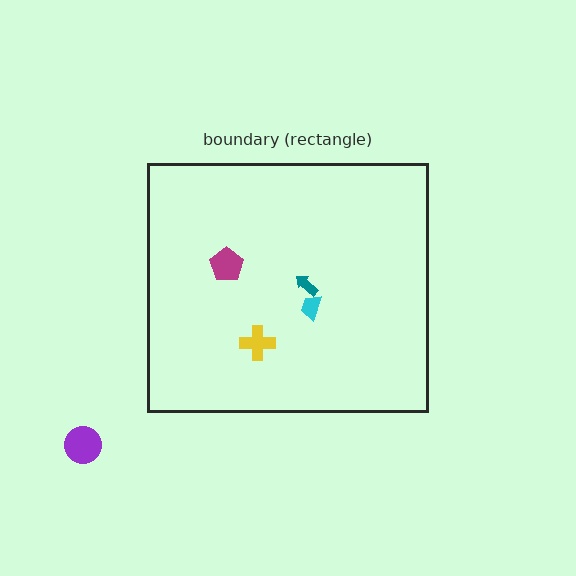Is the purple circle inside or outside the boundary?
Outside.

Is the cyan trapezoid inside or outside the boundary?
Inside.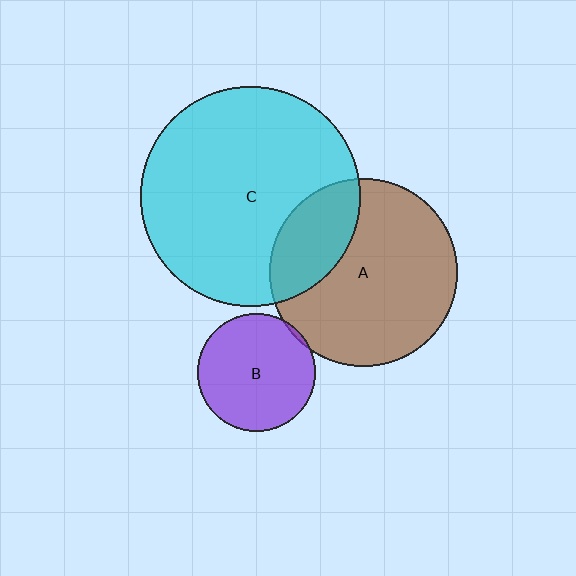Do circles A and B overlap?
Yes.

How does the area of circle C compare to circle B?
Approximately 3.5 times.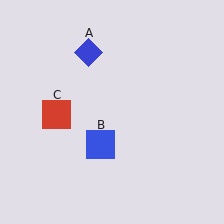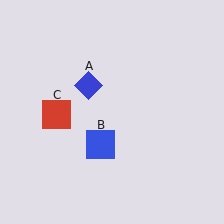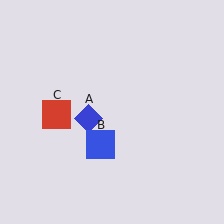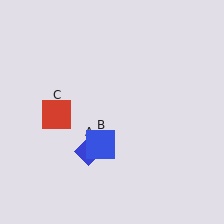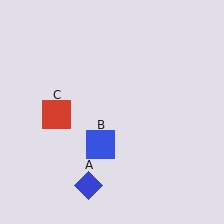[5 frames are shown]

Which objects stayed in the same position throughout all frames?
Blue square (object B) and red square (object C) remained stationary.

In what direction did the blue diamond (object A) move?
The blue diamond (object A) moved down.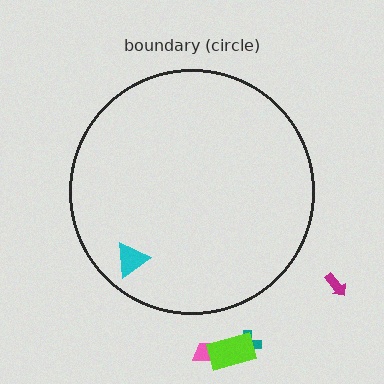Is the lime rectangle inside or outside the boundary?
Outside.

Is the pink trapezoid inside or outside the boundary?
Outside.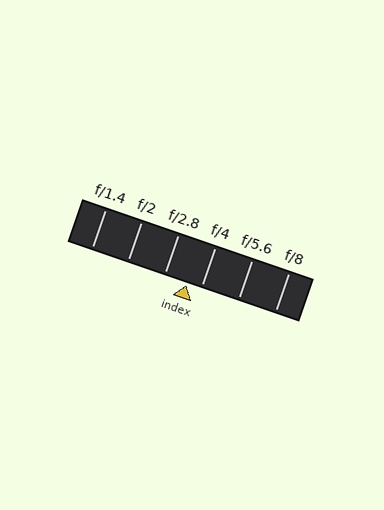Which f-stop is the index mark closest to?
The index mark is closest to f/4.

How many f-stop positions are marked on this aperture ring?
There are 6 f-stop positions marked.